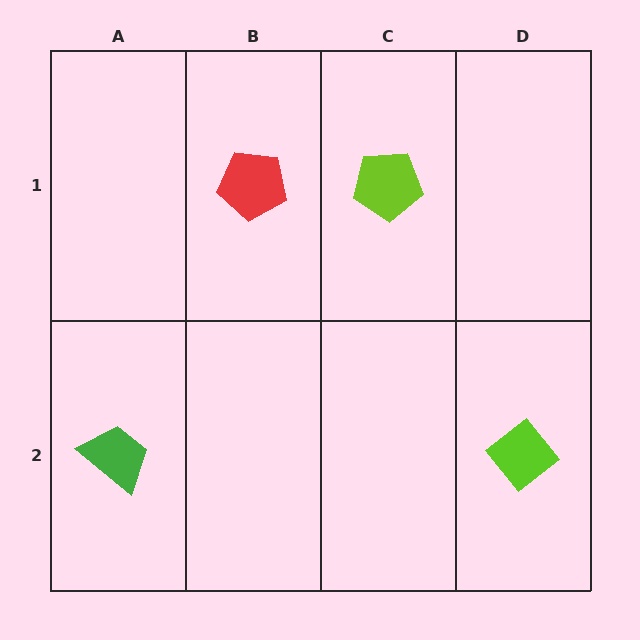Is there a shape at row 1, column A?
No, that cell is empty.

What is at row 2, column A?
A green trapezoid.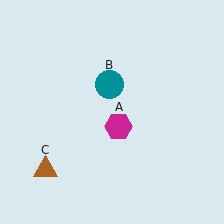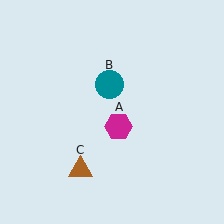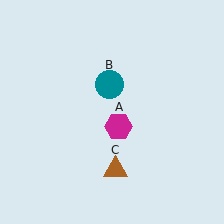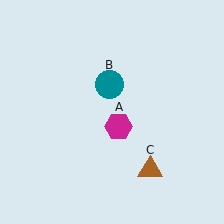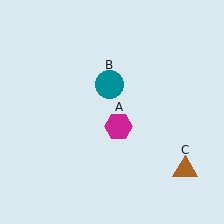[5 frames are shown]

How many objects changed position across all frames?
1 object changed position: brown triangle (object C).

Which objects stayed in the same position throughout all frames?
Magenta hexagon (object A) and teal circle (object B) remained stationary.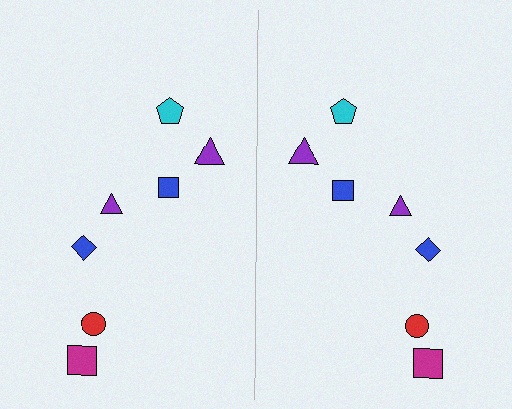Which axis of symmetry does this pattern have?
The pattern has a vertical axis of symmetry running through the center of the image.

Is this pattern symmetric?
Yes, this pattern has bilateral (reflection) symmetry.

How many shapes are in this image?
There are 14 shapes in this image.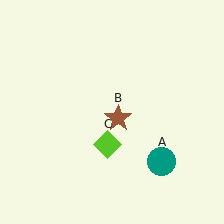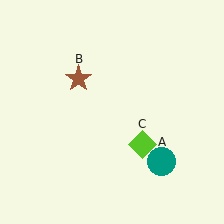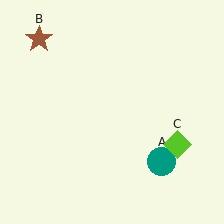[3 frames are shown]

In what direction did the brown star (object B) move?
The brown star (object B) moved up and to the left.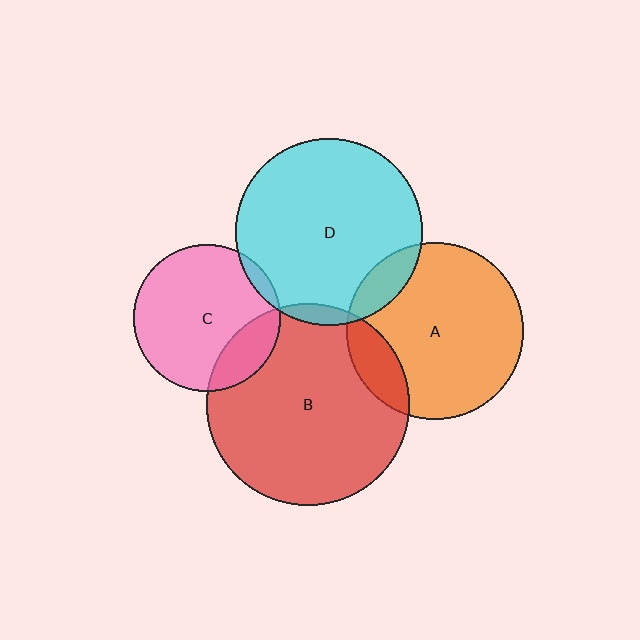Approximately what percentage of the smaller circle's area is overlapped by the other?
Approximately 10%.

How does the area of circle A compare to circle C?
Approximately 1.4 times.